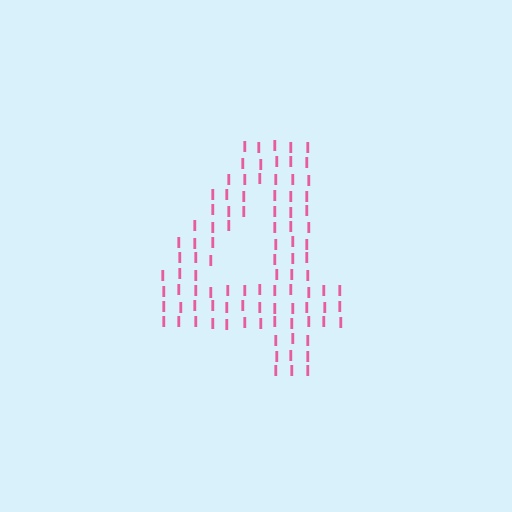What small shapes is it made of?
It is made of small letter I's.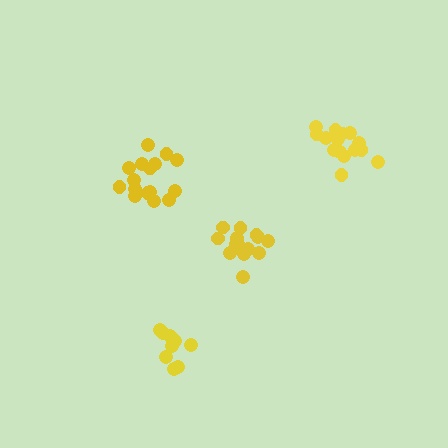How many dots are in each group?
Group 1: 16 dots, Group 2: 15 dots, Group 3: 15 dots, Group 4: 10 dots (56 total).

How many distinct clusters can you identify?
There are 4 distinct clusters.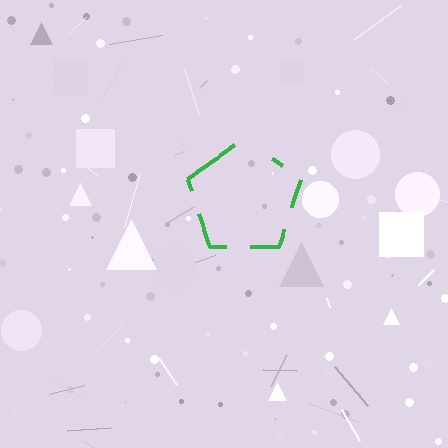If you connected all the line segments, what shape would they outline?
They would outline a pentagon.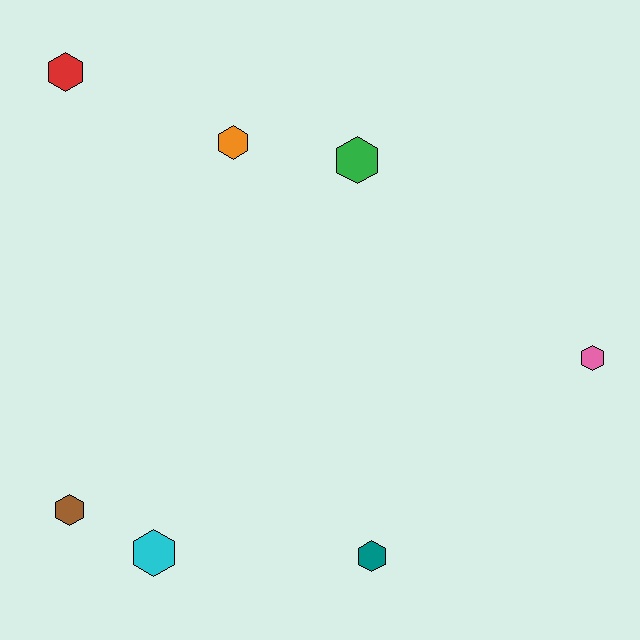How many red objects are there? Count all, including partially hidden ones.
There is 1 red object.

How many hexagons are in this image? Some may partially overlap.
There are 7 hexagons.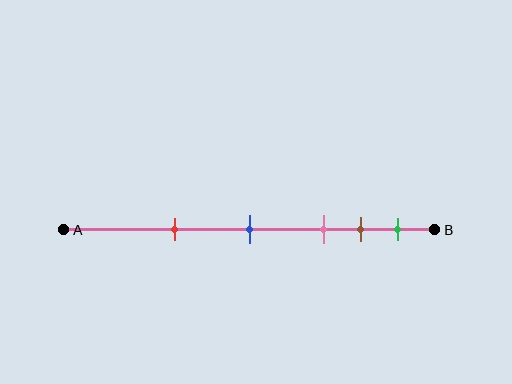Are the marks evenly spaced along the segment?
No, the marks are not evenly spaced.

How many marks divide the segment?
There are 5 marks dividing the segment.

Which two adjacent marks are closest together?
The brown and green marks are the closest adjacent pair.